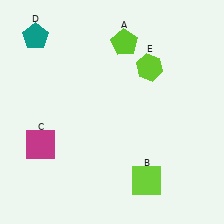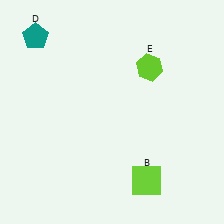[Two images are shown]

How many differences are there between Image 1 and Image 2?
There are 2 differences between the two images.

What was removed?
The magenta square (C), the lime pentagon (A) were removed in Image 2.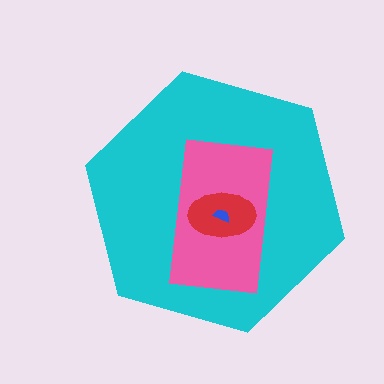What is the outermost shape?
The cyan hexagon.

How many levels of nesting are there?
4.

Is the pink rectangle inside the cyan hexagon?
Yes.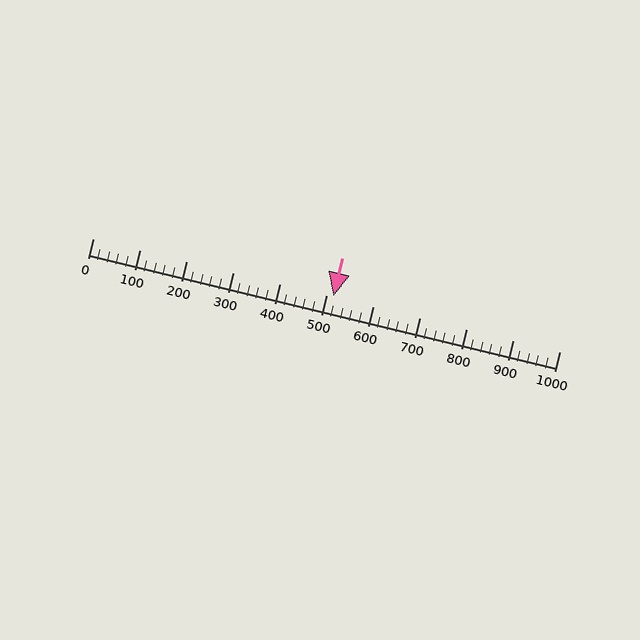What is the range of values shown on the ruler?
The ruler shows values from 0 to 1000.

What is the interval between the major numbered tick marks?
The major tick marks are spaced 100 units apart.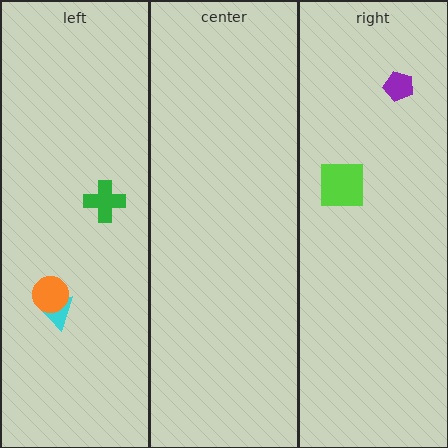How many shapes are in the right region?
2.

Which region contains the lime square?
The right region.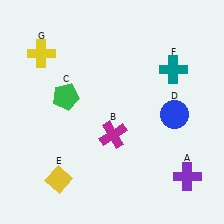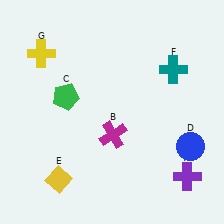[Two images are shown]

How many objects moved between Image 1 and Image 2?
1 object moved between the two images.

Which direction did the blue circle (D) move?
The blue circle (D) moved down.